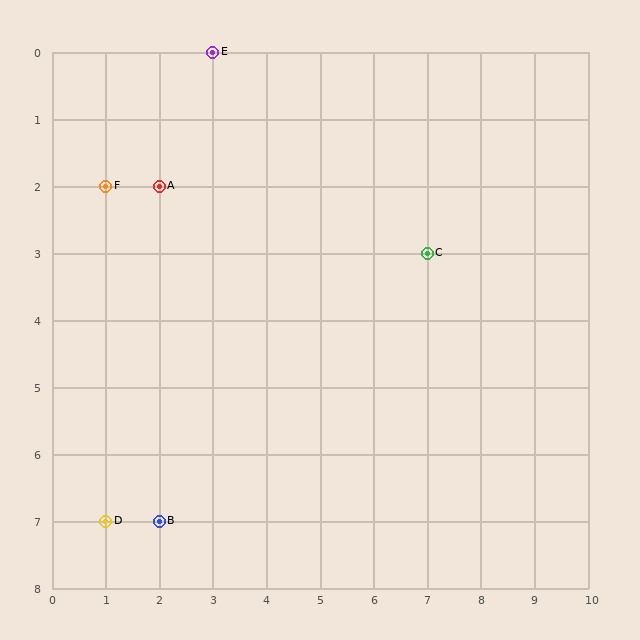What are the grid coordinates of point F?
Point F is at grid coordinates (1, 2).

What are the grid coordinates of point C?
Point C is at grid coordinates (7, 3).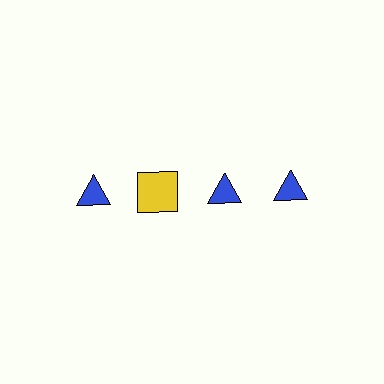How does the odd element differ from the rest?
It differs in both color (yellow instead of blue) and shape (square instead of triangle).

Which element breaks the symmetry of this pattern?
The yellow square in the top row, second from left column breaks the symmetry. All other shapes are blue triangles.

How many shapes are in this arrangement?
There are 4 shapes arranged in a grid pattern.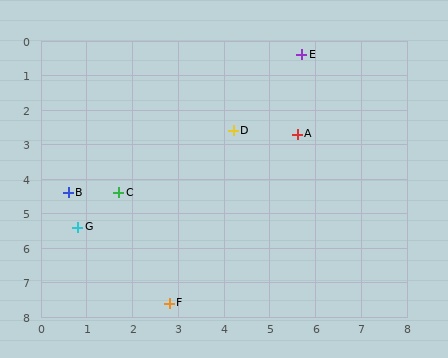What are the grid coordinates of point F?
Point F is at approximately (2.8, 7.6).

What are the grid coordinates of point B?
Point B is at approximately (0.6, 4.4).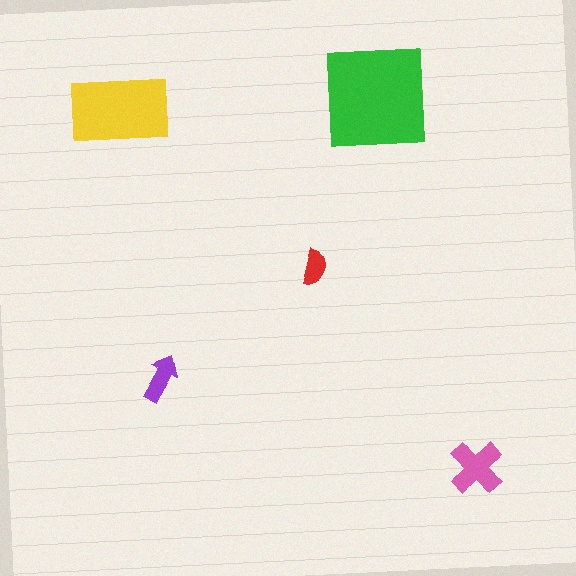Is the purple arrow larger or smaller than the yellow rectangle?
Smaller.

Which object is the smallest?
The red semicircle.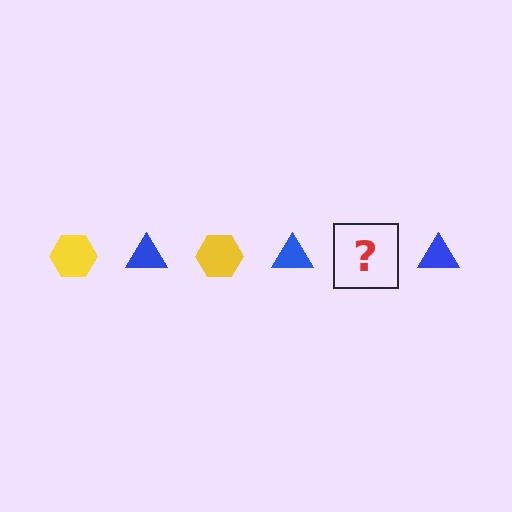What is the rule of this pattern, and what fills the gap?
The rule is that the pattern alternates between yellow hexagon and blue triangle. The gap should be filled with a yellow hexagon.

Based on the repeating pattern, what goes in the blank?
The blank should be a yellow hexagon.